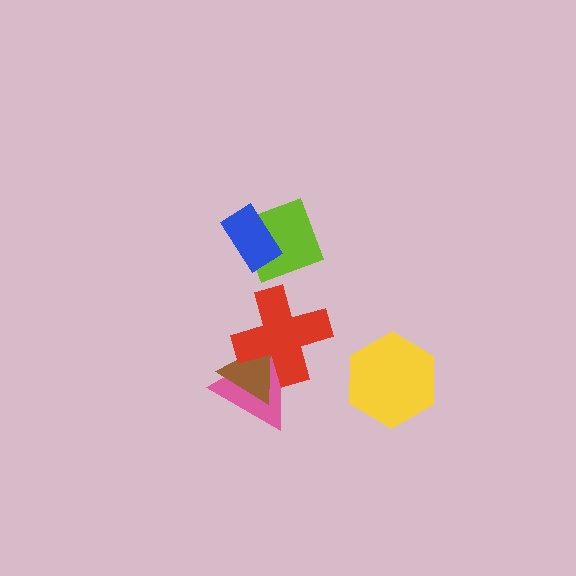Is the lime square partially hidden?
Yes, it is partially covered by another shape.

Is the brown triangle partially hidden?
Yes, it is partially covered by another shape.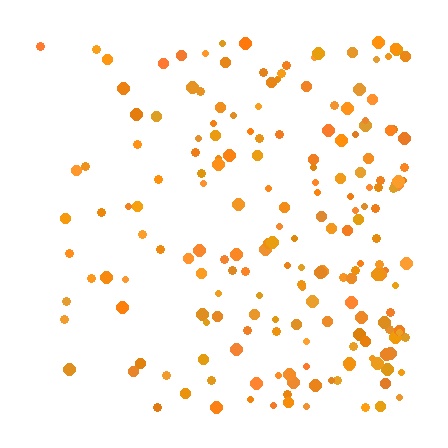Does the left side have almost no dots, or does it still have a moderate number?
Still a moderate number, just noticeably fewer than the right.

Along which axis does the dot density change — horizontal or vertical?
Horizontal.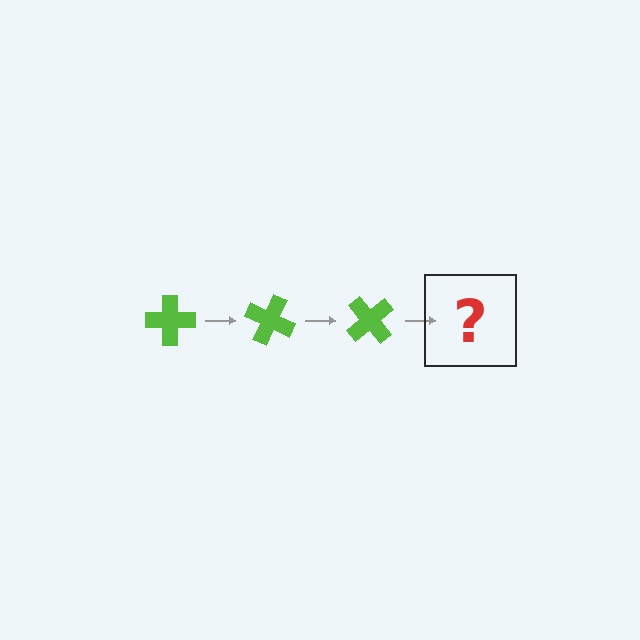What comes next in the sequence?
The next element should be a lime cross rotated 75 degrees.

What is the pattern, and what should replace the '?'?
The pattern is that the cross rotates 25 degrees each step. The '?' should be a lime cross rotated 75 degrees.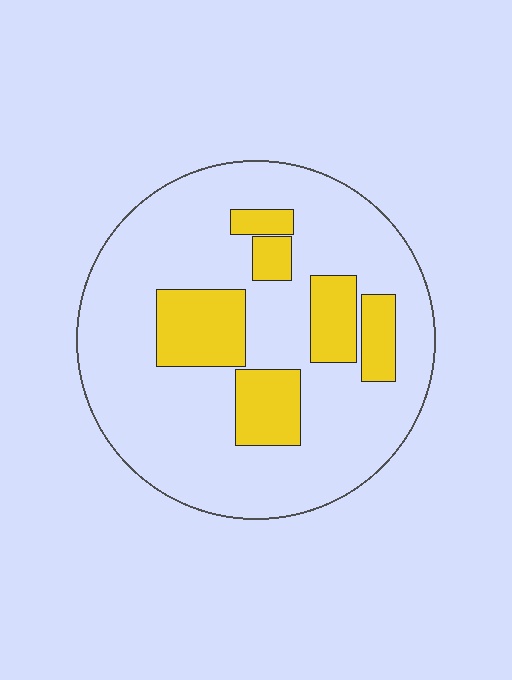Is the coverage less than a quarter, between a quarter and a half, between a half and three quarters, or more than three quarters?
Less than a quarter.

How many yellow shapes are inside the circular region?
6.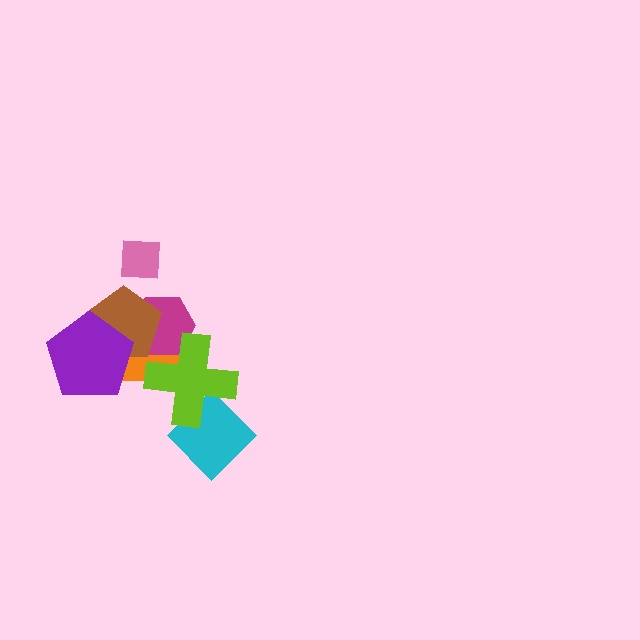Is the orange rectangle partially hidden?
Yes, it is partially covered by another shape.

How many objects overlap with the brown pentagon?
3 objects overlap with the brown pentagon.